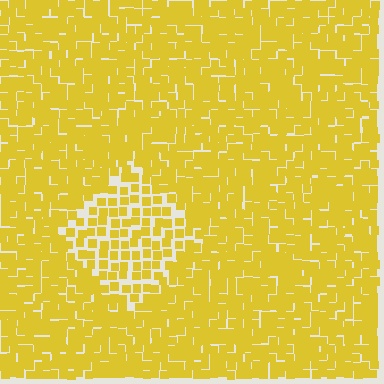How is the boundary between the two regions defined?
The boundary is defined by a change in element density (approximately 1.7x ratio). All elements are the same color, size, and shape.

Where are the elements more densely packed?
The elements are more densely packed outside the diamond boundary.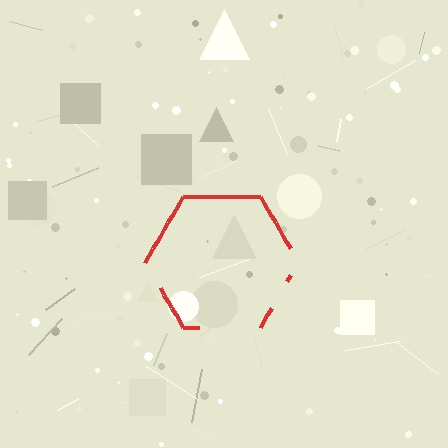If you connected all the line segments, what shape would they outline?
They would outline a hexagon.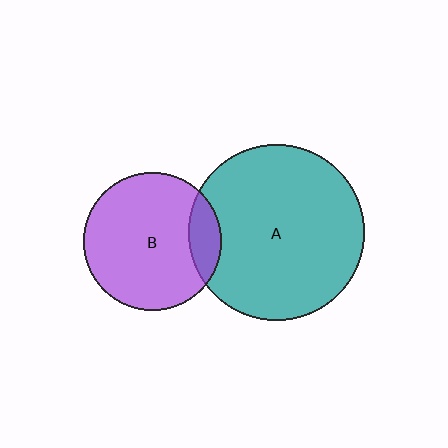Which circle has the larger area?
Circle A (teal).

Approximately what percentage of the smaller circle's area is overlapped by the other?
Approximately 15%.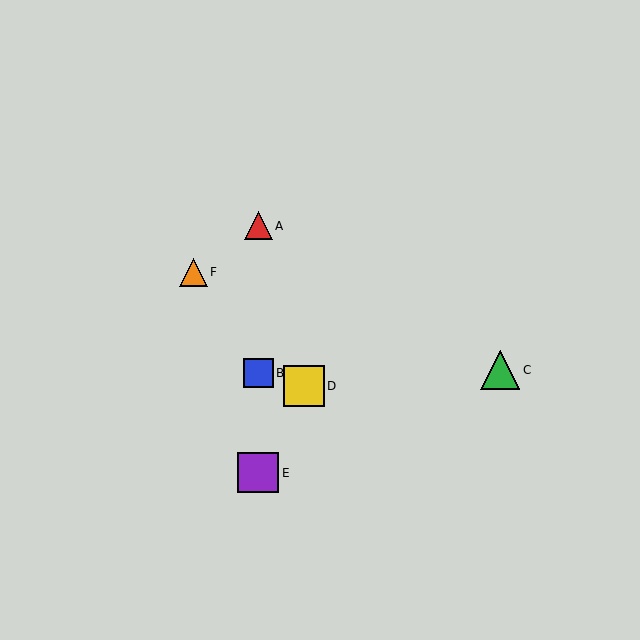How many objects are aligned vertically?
3 objects (A, B, E) are aligned vertically.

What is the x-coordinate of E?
Object E is at x≈258.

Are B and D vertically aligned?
No, B is at x≈258 and D is at x≈304.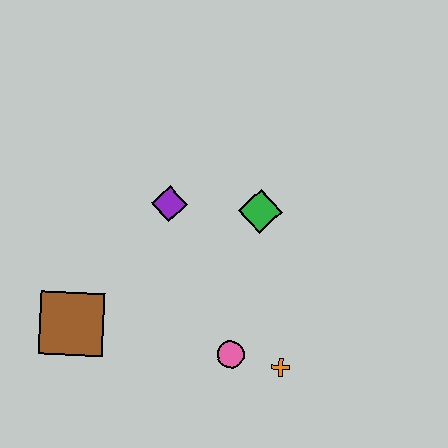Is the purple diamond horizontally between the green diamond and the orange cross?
No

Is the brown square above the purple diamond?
No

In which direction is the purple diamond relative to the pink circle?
The purple diamond is above the pink circle.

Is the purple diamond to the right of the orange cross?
No